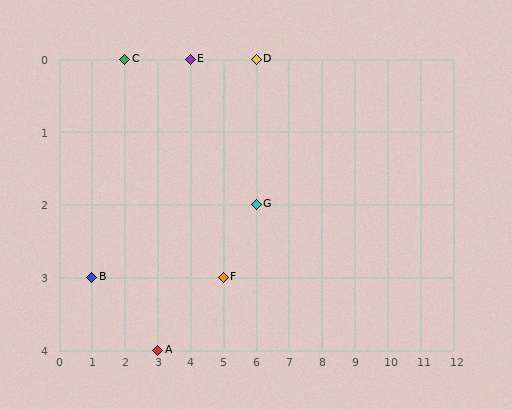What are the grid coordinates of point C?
Point C is at grid coordinates (2, 0).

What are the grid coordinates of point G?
Point G is at grid coordinates (6, 2).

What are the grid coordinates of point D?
Point D is at grid coordinates (6, 0).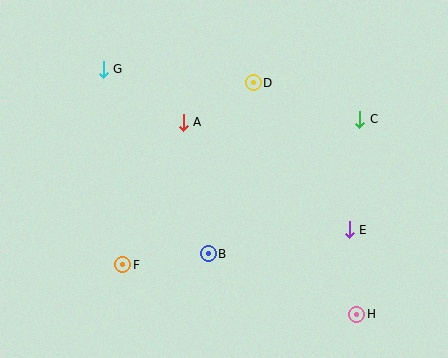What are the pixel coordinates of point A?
Point A is at (183, 122).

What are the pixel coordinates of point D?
Point D is at (253, 83).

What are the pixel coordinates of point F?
Point F is at (123, 265).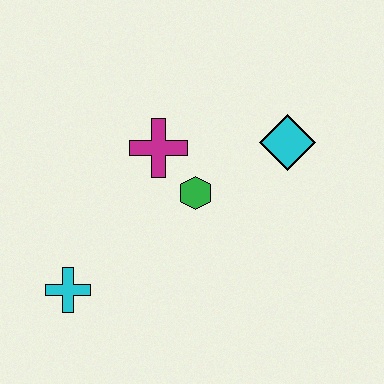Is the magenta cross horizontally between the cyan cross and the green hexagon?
Yes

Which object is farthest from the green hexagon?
The cyan cross is farthest from the green hexagon.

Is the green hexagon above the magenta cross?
No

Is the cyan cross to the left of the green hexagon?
Yes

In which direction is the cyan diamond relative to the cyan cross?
The cyan diamond is to the right of the cyan cross.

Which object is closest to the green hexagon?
The magenta cross is closest to the green hexagon.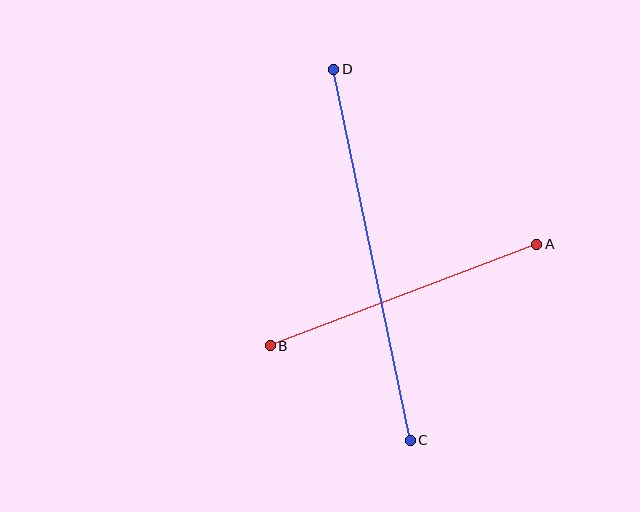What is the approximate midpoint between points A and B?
The midpoint is at approximately (403, 295) pixels.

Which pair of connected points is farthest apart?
Points C and D are farthest apart.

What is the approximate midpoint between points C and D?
The midpoint is at approximately (372, 255) pixels.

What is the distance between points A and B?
The distance is approximately 285 pixels.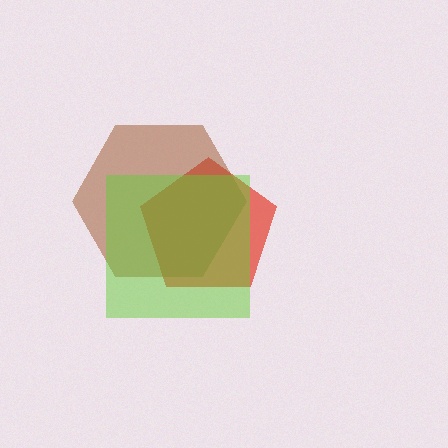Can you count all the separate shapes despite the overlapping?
Yes, there are 3 separate shapes.